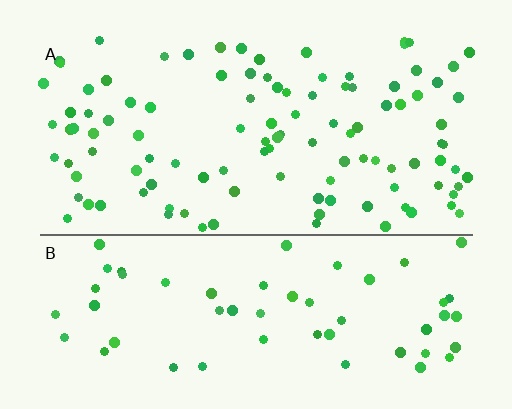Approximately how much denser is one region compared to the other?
Approximately 1.8× — region A over region B.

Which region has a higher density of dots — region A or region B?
A (the top).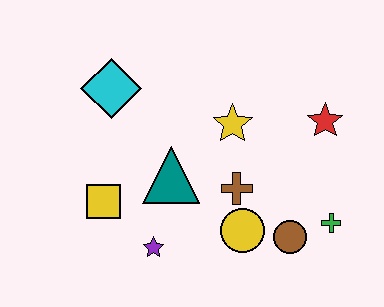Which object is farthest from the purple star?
The red star is farthest from the purple star.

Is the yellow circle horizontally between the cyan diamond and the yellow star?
No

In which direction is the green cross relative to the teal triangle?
The green cross is to the right of the teal triangle.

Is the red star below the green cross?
No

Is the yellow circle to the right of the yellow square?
Yes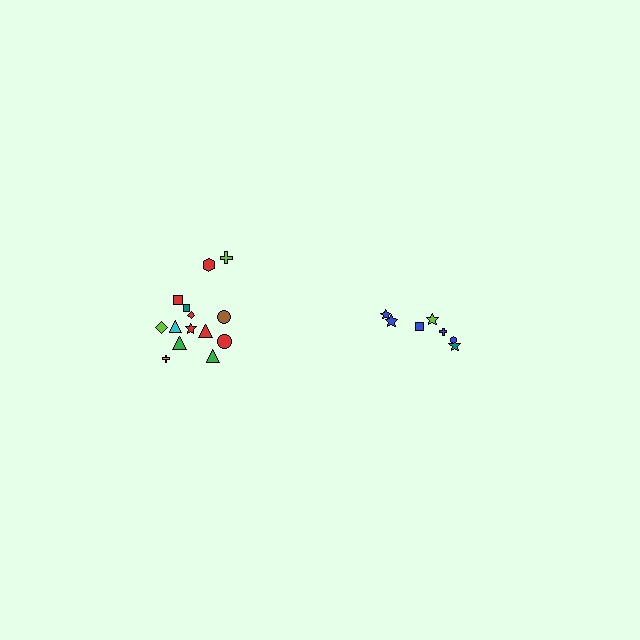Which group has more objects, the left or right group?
The left group.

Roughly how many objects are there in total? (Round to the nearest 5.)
Roughly 20 objects in total.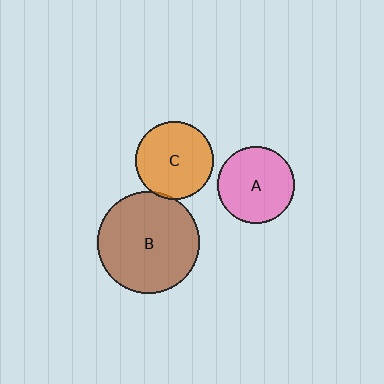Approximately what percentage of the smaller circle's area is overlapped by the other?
Approximately 5%.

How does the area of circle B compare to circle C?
Approximately 1.7 times.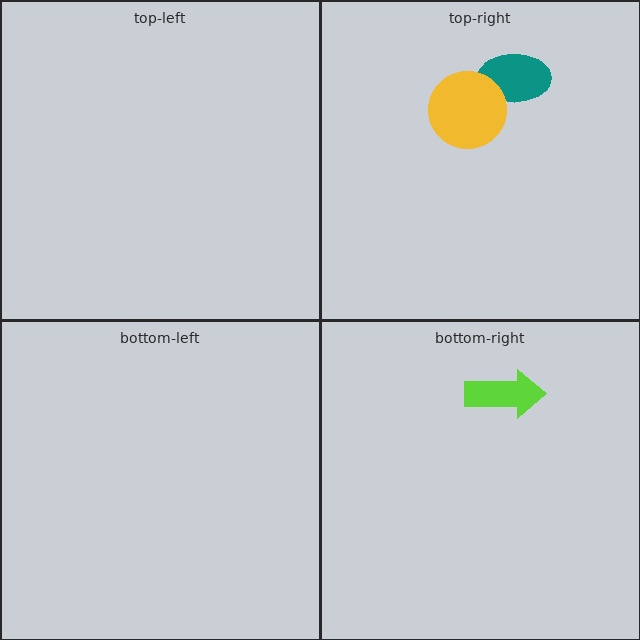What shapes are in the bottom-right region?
The lime arrow.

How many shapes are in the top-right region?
2.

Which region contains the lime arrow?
The bottom-right region.